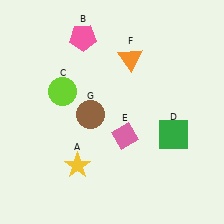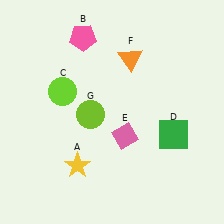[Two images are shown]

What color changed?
The circle (G) changed from brown in Image 1 to lime in Image 2.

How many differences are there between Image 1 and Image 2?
There is 1 difference between the two images.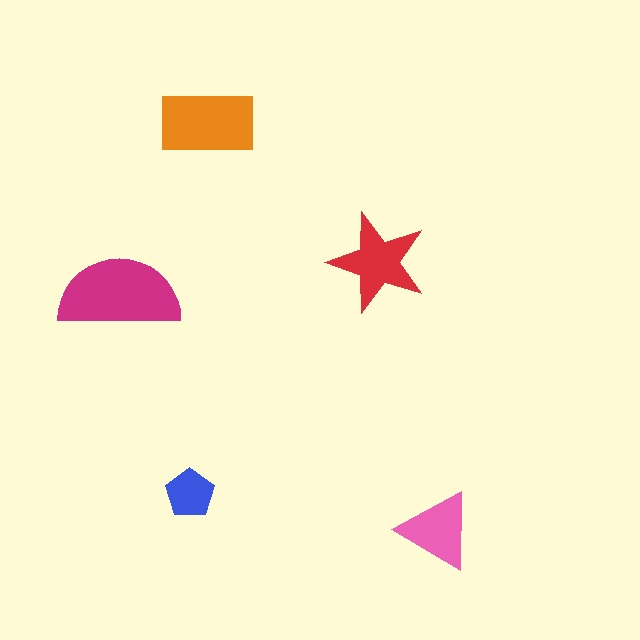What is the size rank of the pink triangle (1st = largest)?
4th.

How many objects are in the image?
There are 5 objects in the image.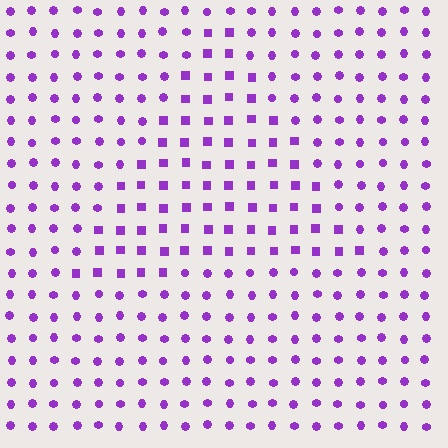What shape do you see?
I see a triangle.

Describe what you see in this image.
The image is filled with small purple elements arranged in a uniform grid. A triangle-shaped region contains squares, while the surrounding area contains circles. The boundary is defined purely by the change in element shape.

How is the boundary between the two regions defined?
The boundary is defined by a change in element shape: squares inside vs. circles outside. All elements share the same color and spacing.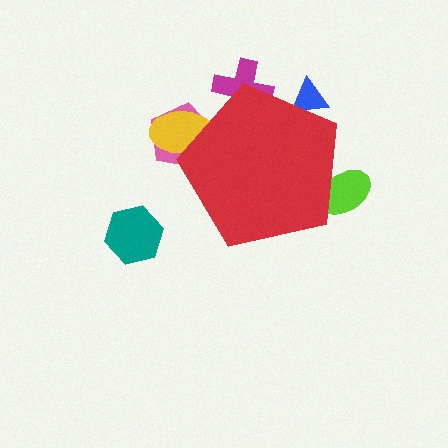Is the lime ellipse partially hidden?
Yes, the lime ellipse is partially hidden behind the red pentagon.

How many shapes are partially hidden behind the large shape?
5 shapes are partially hidden.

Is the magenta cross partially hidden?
Yes, the magenta cross is partially hidden behind the red pentagon.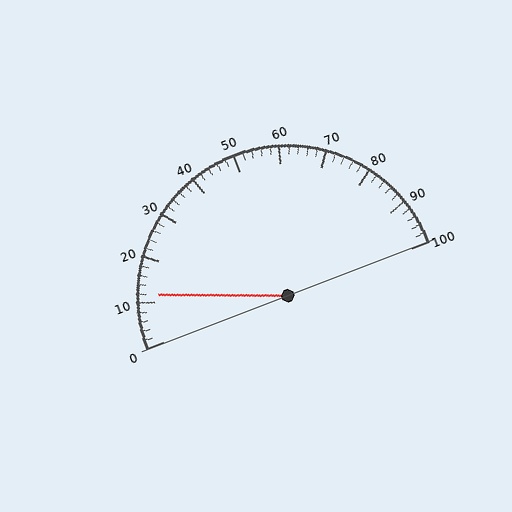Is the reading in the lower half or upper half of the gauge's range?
The reading is in the lower half of the range (0 to 100).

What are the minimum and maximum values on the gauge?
The gauge ranges from 0 to 100.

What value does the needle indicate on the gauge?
The needle indicates approximately 12.